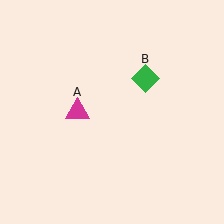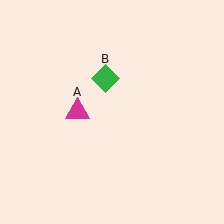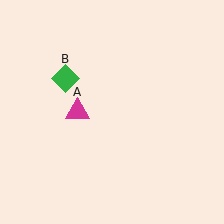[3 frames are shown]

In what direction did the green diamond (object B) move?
The green diamond (object B) moved left.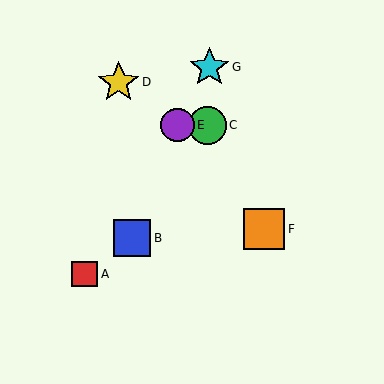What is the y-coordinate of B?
Object B is at y≈238.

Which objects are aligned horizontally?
Objects C, E are aligned horizontally.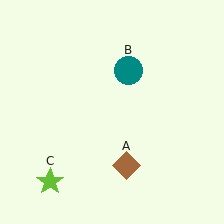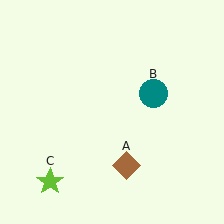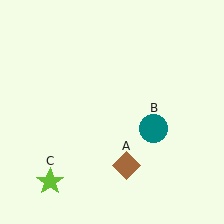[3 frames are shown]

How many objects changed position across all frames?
1 object changed position: teal circle (object B).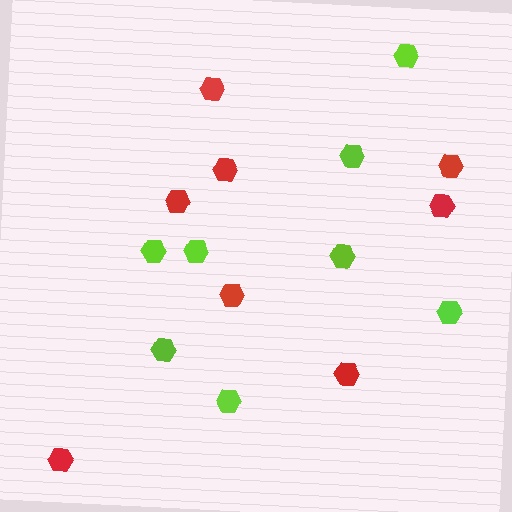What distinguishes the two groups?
There are 2 groups: one group of red hexagons (8) and one group of lime hexagons (8).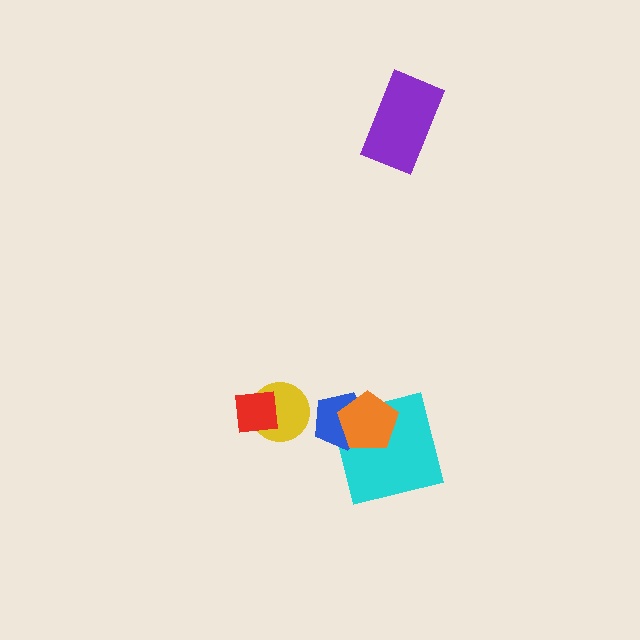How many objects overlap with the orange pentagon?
2 objects overlap with the orange pentagon.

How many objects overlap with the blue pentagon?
2 objects overlap with the blue pentagon.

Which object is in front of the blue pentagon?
The orange pentagon is in front of the blue pentagon.